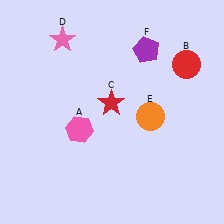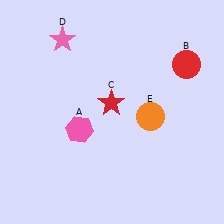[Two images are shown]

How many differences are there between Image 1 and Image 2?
There is 1 difference between the two images.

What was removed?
The purple pentagon (F) was removed in Image 2.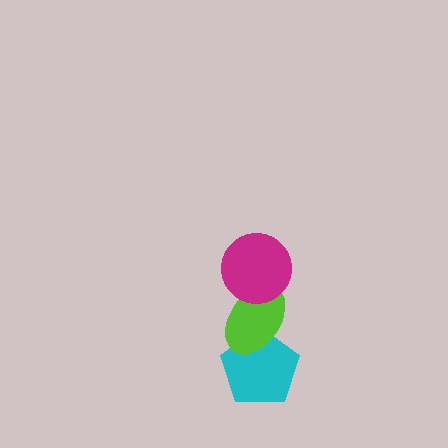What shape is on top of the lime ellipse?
The magenta circle is on top of the lime ellipse.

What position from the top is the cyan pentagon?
The cyan pentagon is 3rd from the top.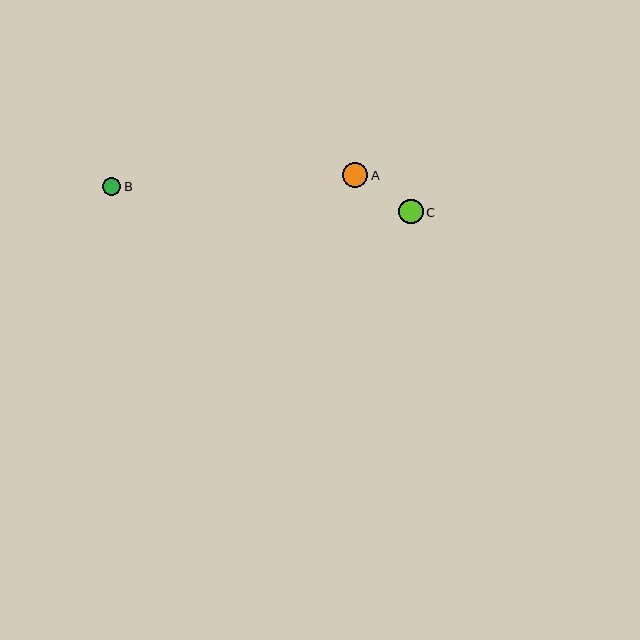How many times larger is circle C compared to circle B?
Circle C is approximately 1.3 times the size of circle B.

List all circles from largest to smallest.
From largest to smallest: A, C, B.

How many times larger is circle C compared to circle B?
Circle C is approximately 1.3 times the size of circle B.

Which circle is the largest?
Circle A is the largest with a size of approximately 25 pixels.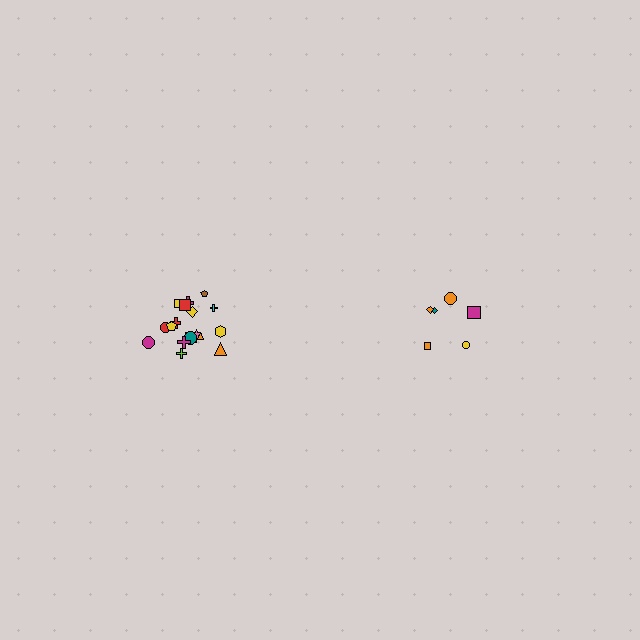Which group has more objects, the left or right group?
The left group.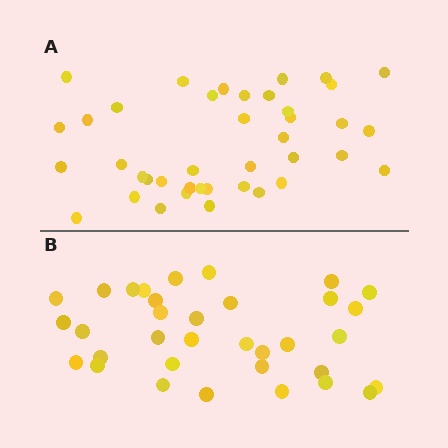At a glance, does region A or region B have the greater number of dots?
Region A (the top region) has more dots.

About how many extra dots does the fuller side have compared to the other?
Region A has about 6 more dots than region B.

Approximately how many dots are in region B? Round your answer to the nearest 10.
About 30 dots. (The exact count is 34, which rounds to 30.)